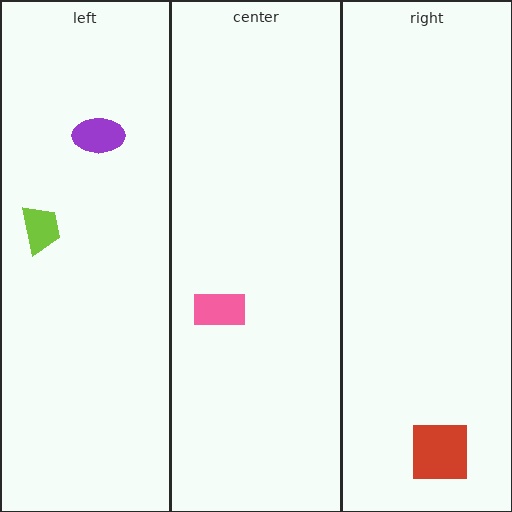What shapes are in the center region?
The pink rectangle.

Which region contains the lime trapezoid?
The left region.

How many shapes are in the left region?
2.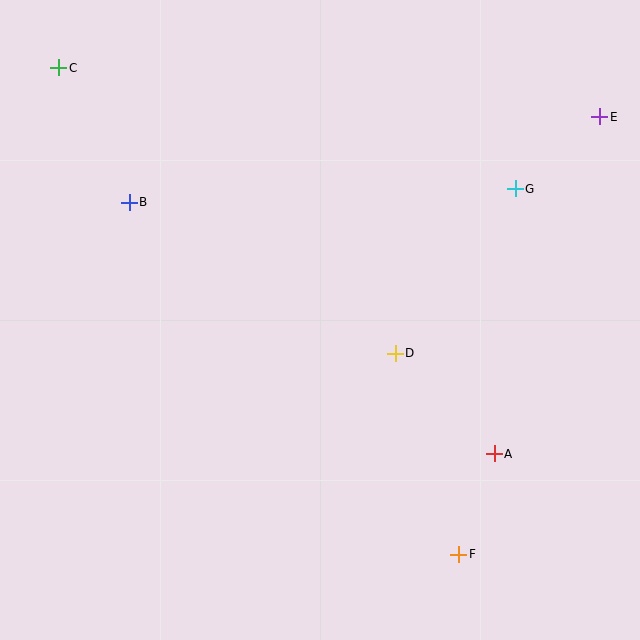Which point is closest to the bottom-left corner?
Point B is closest to the bottom-left corner.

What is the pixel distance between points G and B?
The distance between G and B is 386 pixels.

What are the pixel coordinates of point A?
Point A is at (494, 454).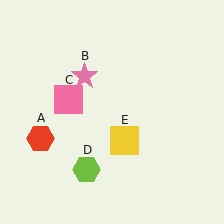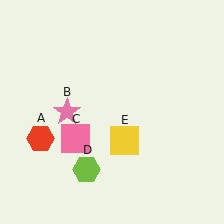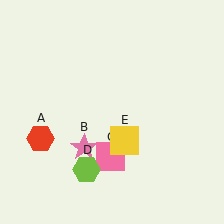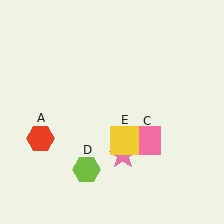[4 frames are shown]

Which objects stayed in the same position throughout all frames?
Red hexagon (object A) and lime hexagon (object D) and yellow square (object E) remained stationary.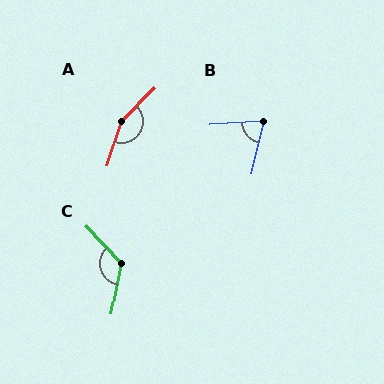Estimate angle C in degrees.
Approximately 127 degrees.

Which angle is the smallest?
B, at approximately 74 degrees.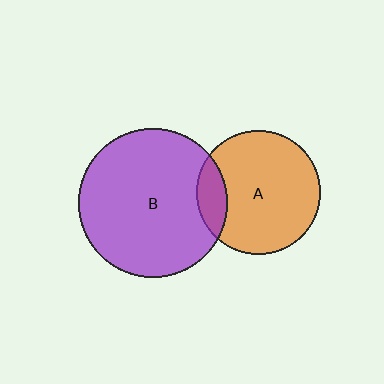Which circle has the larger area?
Circle B (purple).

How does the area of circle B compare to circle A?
Approximately 1.5 times.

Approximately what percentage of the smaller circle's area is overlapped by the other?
Approximately 15%.